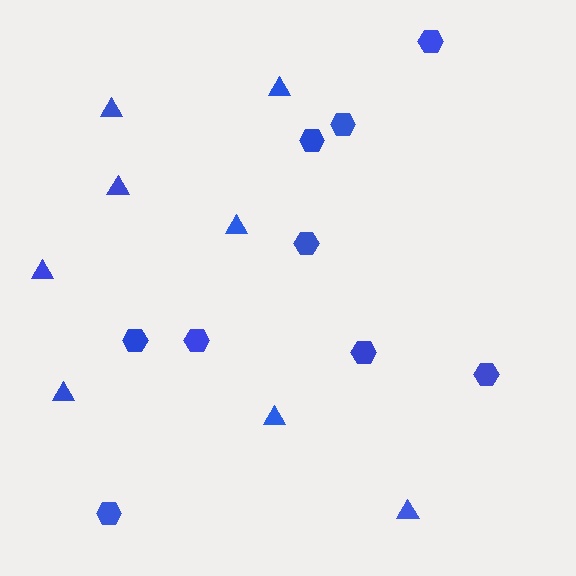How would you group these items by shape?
There are 2 groups: one group of triangles (8) and one group of hexagons (9).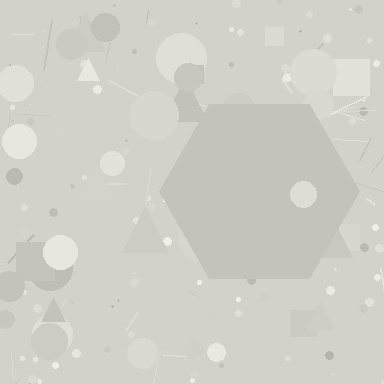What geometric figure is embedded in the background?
A hexagon is embedded in the background.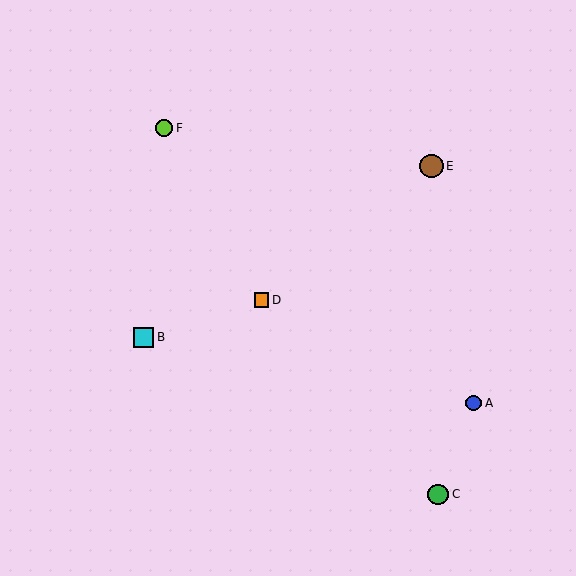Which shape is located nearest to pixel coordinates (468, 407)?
The blue circle (labeled A) at (474, 403) is nearest to that location.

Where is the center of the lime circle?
The center of the lime circle is at (164, 128).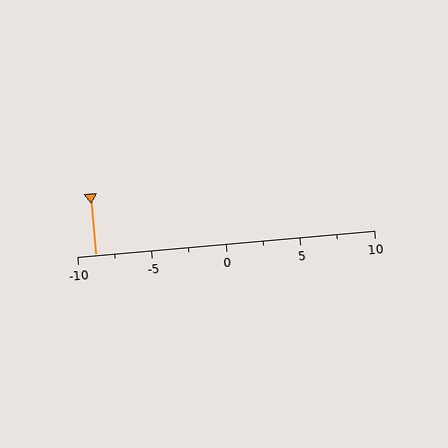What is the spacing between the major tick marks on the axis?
The major ticks are spaced 5 apart.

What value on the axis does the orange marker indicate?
The marker indicates approximately -8.8.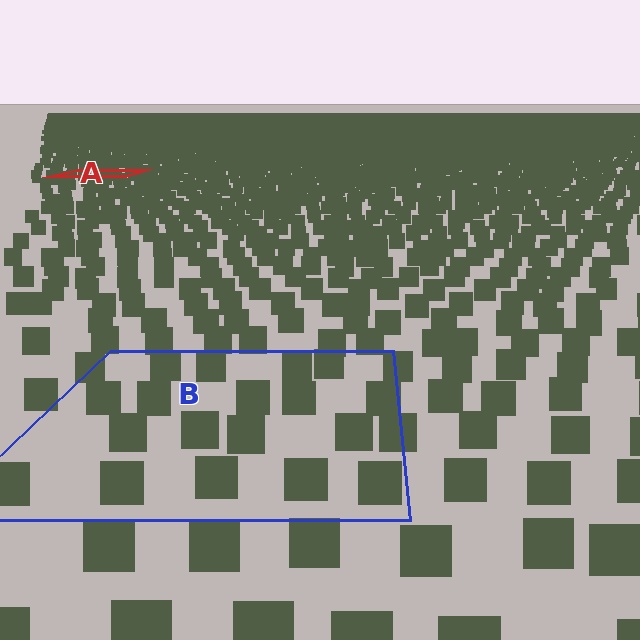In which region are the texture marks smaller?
The texture marks are smaller in region A, because it is farther away.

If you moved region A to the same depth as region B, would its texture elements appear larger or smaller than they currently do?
They would appear larger. At a closer depth, the same texture elements are projected at a bigger on-screen size.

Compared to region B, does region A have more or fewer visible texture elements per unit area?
Region A has more texture elements per unit area — they are packed more densely because it is farther away.